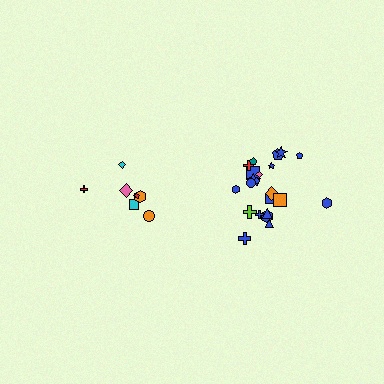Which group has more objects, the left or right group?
The right group.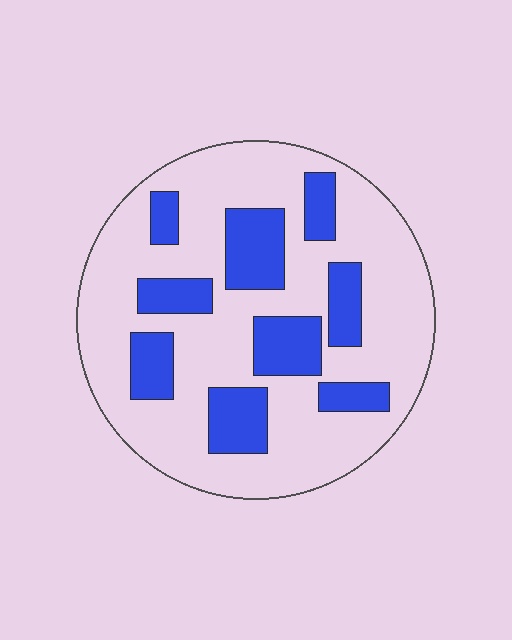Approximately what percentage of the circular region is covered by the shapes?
Approximately 25%.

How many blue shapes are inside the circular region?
9.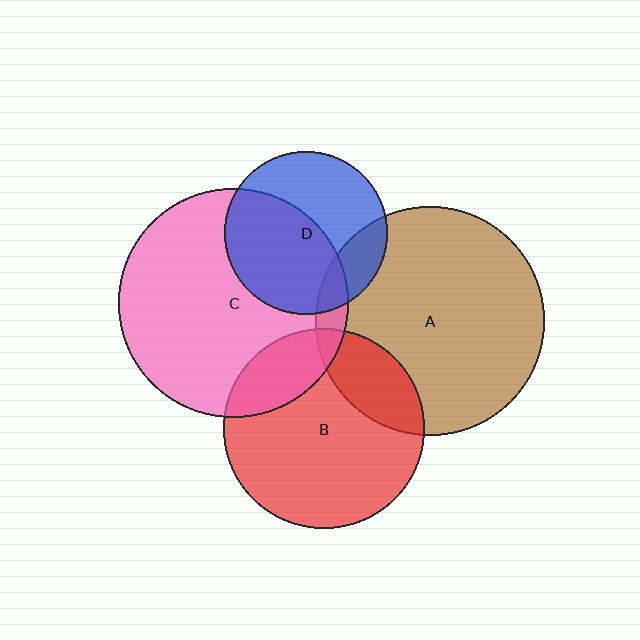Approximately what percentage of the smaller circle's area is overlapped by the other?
Approximately 20%.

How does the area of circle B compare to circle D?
Approximately 1.5 times.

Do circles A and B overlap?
Yes.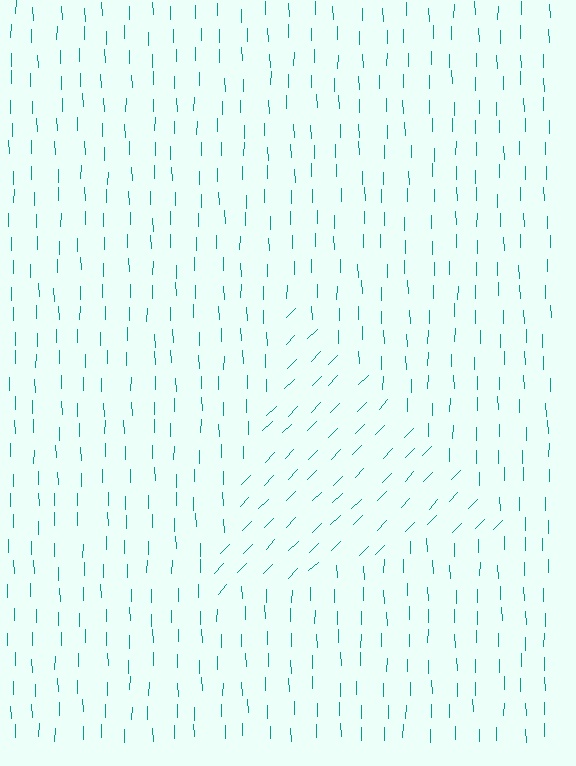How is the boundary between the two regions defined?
The boundary is defined purely by a change in line orientation (approximately 45 degrees difference). All lines are the same color and thickness.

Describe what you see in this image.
The image is filled with small teal line segments. A triangle region in the image has lines oriented differently from the surrounding lines, creating a visible texture boundary.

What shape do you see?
I see a triangle.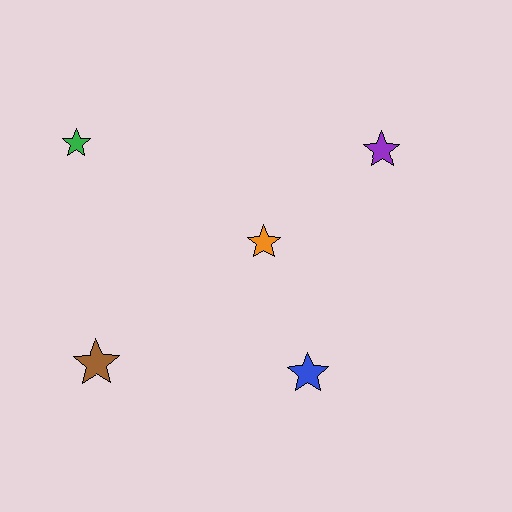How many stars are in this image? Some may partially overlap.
There are 5 stars.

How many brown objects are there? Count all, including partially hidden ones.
There is 1 brown object.